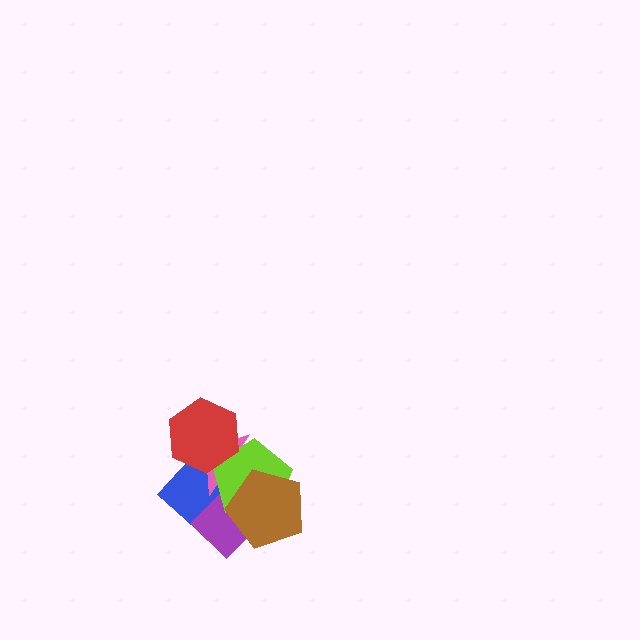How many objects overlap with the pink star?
5 objects overlap with the pink star.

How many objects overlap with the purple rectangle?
4 objects overlap with the purple rectangle.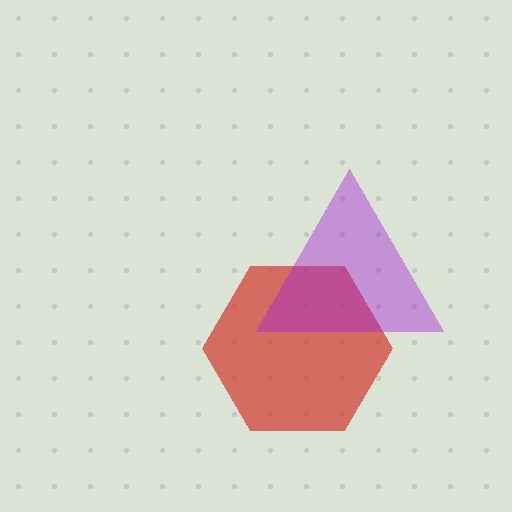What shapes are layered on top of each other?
The layered shapes are: a red hexagon, a purple triangle.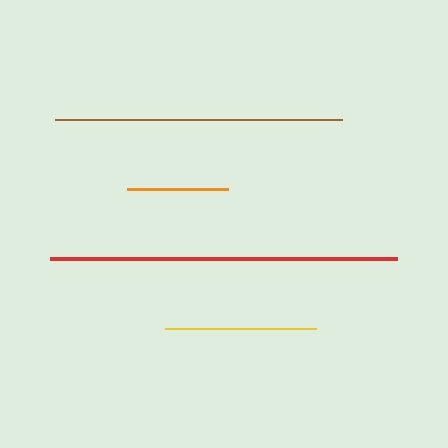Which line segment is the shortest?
The orange line is the shortest at approximately 101 pixels.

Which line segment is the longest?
The red line is the longest at approximately 347 pixels.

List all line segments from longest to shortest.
From longest to shortest: red, brown, yellow, orange.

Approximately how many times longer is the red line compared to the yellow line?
The red line is approximately 2.3 times the length of the yellow line.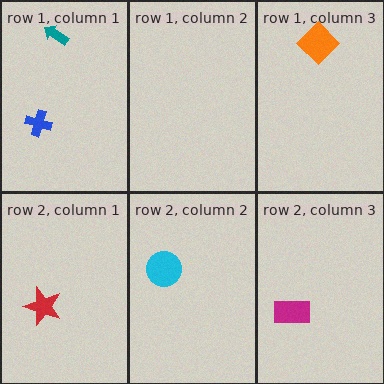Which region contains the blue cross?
The row 1, column 1 region.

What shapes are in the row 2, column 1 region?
The red star.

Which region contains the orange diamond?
The row 1, column 3 region.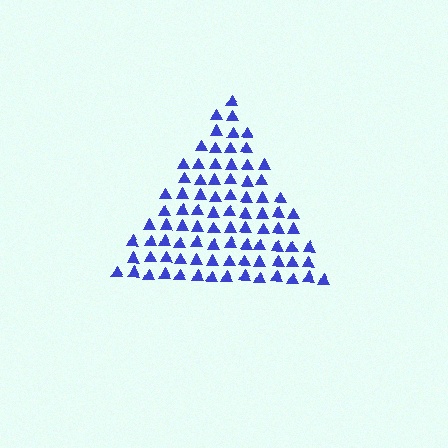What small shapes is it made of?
It is made of small triangles.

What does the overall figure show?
The overall figure shows a triangle.